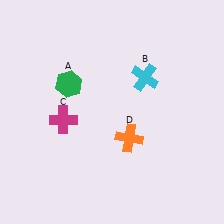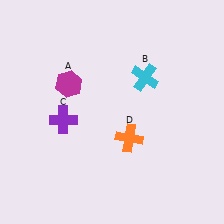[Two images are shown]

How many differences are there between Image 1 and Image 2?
There are 2 differences between the two images.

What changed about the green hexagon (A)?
In Image 1, A is green. In Image 2, it changed to magenta.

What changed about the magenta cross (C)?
In Image 1, C is magenta. In Image 2, it changed to purple.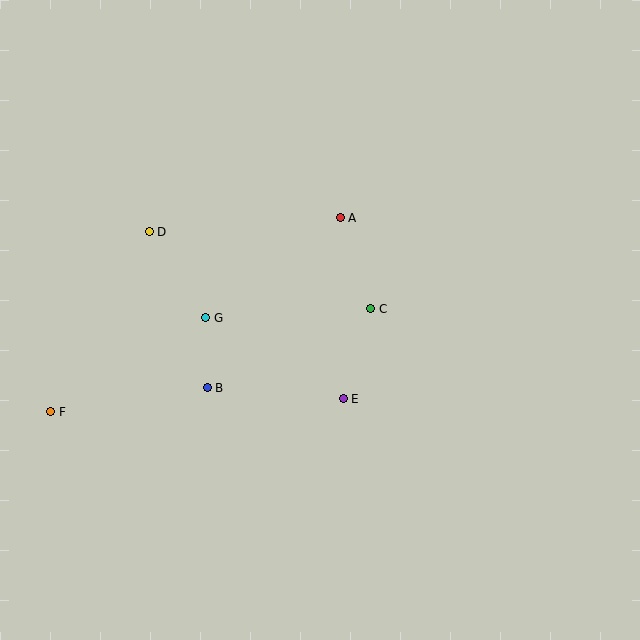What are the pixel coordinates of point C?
Point C is at (371, 309).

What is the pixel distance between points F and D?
The distance between F and D is 205 pixels.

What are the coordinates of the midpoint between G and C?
The midpoint between G and C is at (288, 313).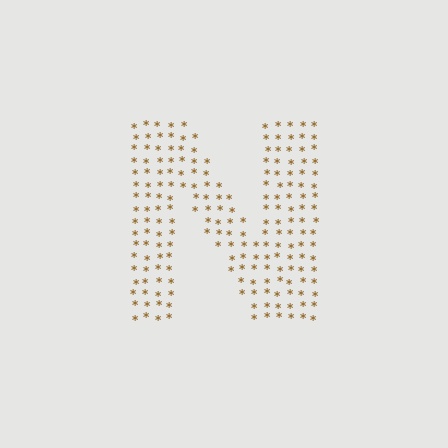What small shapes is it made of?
It is made of small asterisks.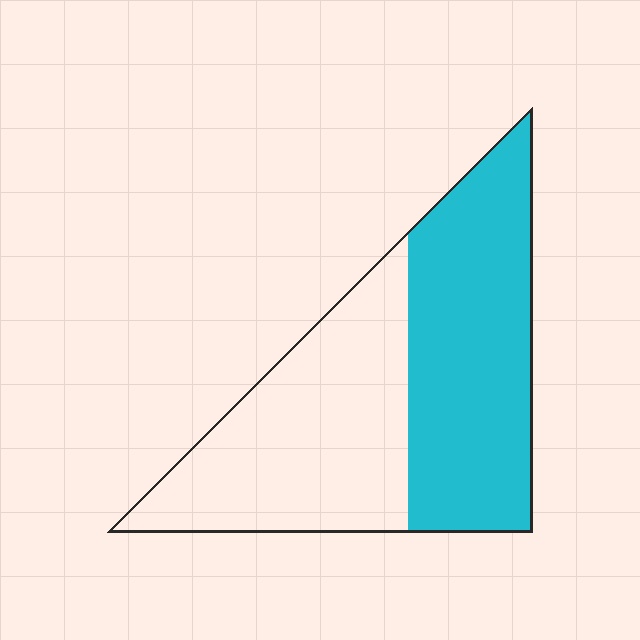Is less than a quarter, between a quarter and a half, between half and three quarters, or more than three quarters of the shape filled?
Between half and three quarters.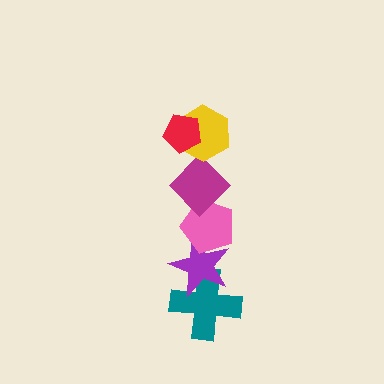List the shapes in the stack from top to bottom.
From top to bottom: the red pentagon, the yellow hexagon, the magenta diamond, the pink pentagon, the purple star, the teal cross.